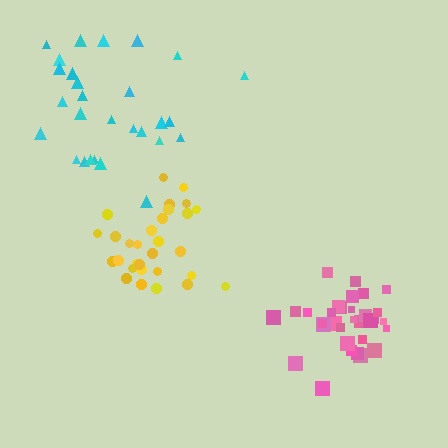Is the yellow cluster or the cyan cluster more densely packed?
Yellow.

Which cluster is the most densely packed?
Pink.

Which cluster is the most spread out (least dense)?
Cyan.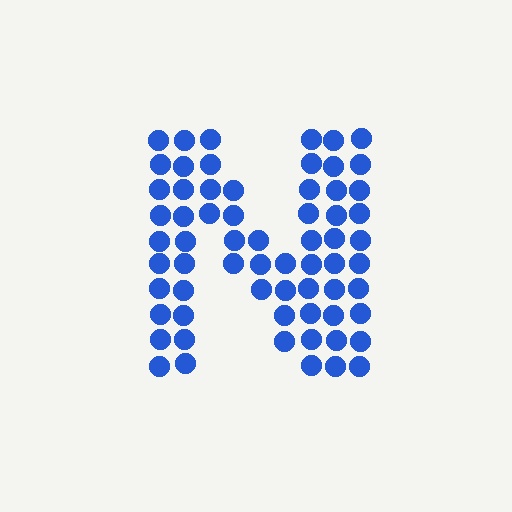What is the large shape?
The large shape is the letter N.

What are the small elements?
The small elements are circles.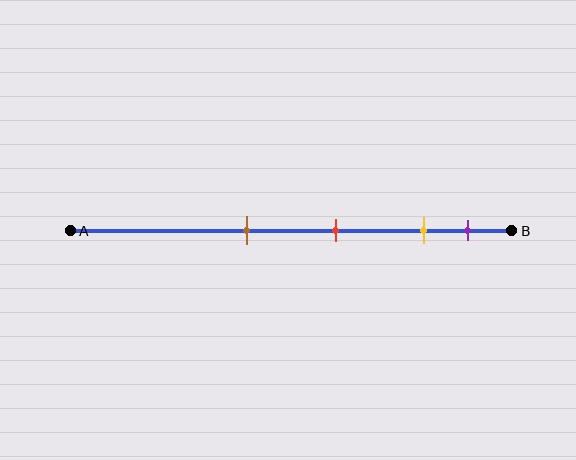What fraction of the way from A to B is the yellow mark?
The yellow mark is approximately 80% (0.8) of the way from A to B.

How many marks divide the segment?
There are 4 marks dividing the segment.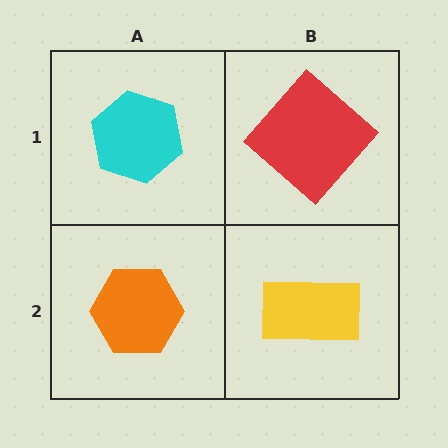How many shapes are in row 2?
2 shapes.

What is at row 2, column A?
An orange hexagon.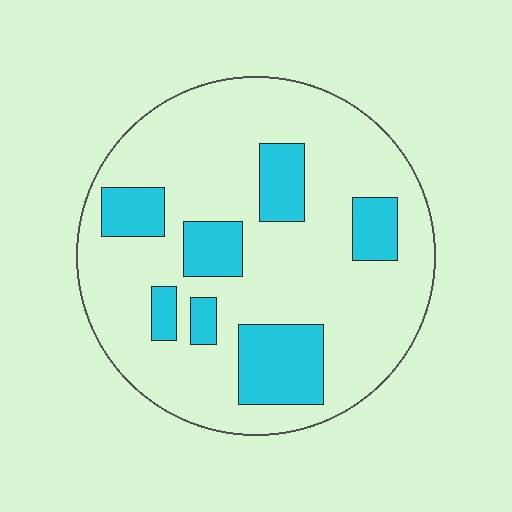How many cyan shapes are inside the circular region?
7.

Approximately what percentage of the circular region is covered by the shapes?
Approximately 20%.